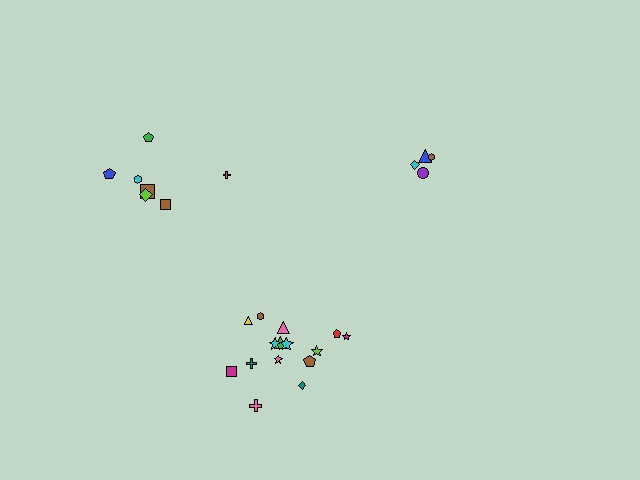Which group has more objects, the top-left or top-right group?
The top-left group.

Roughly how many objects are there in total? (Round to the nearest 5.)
Roughly 25 objects in total.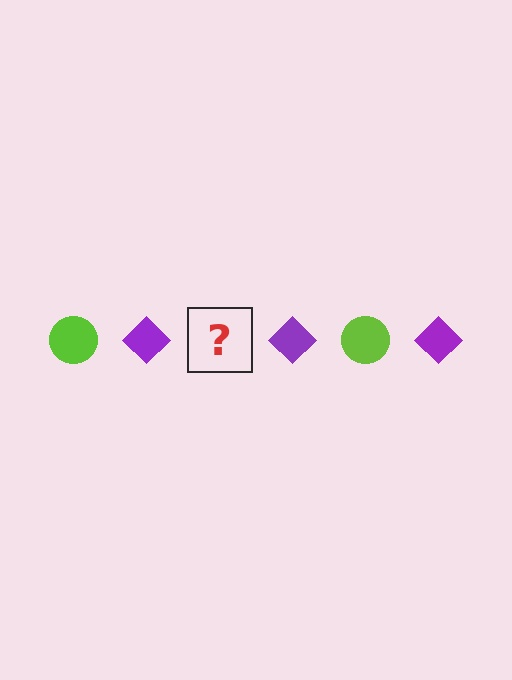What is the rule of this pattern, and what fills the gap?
The rule is that the pattern alternates between lime circle and purple diamond. The gap should be filled with a lime circle.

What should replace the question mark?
The question mark should be replaced with a lime circle.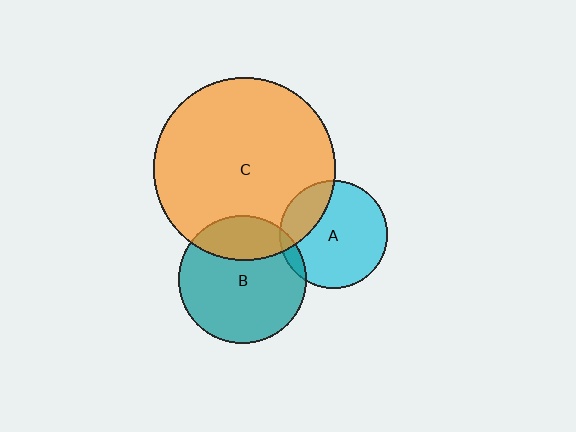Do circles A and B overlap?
Yes.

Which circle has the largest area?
Circle C (orange).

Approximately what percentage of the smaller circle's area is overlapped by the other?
Approximately 10%.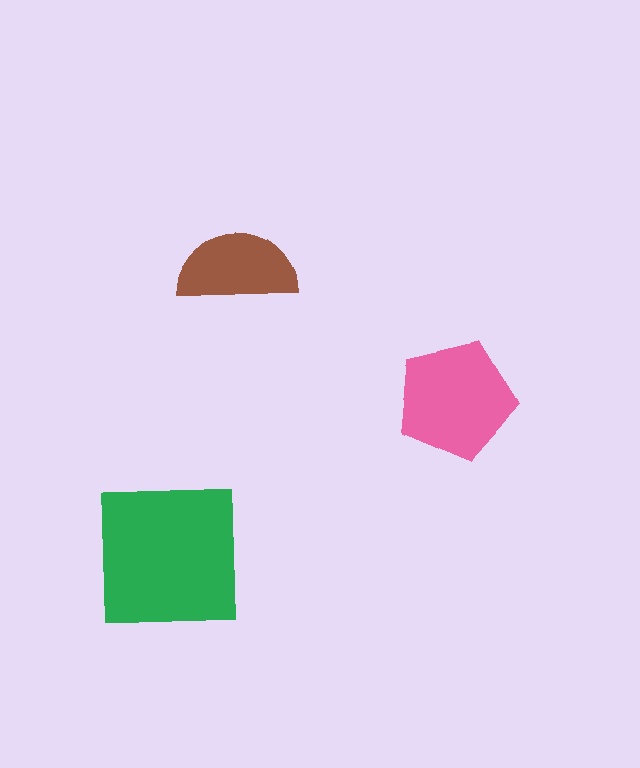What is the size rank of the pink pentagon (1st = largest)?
2nd.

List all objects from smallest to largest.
The brown semicircle, the pink pentagon, the green square.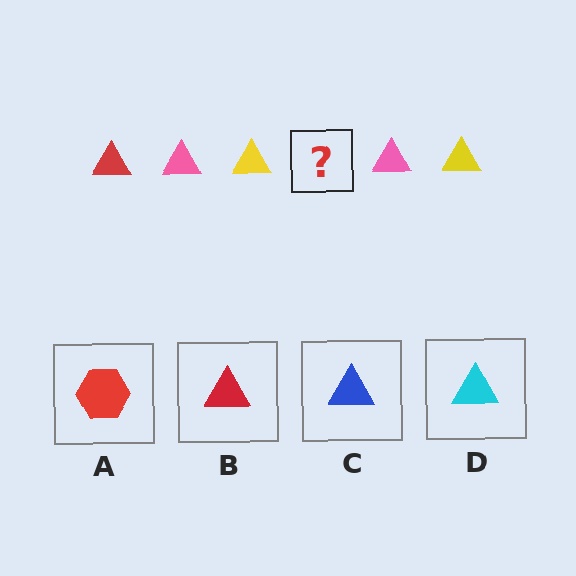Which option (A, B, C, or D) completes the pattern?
B.